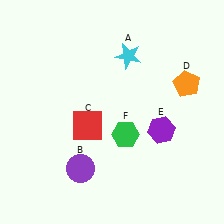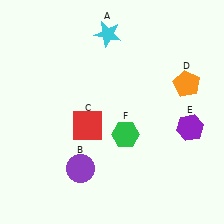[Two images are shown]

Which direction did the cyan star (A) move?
The cyan star (A) moved up.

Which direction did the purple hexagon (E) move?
The purple hexagon (E) moved right.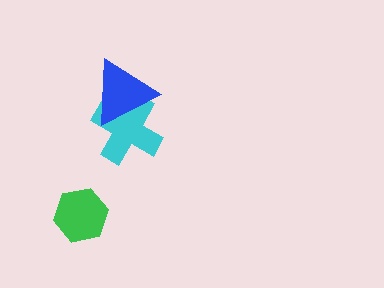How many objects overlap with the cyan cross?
1 object overlaps with the cyan cross.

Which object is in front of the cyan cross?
The blue triangle is in front of the cyan cross.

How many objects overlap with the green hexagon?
0 objects overlap with the green hexagon.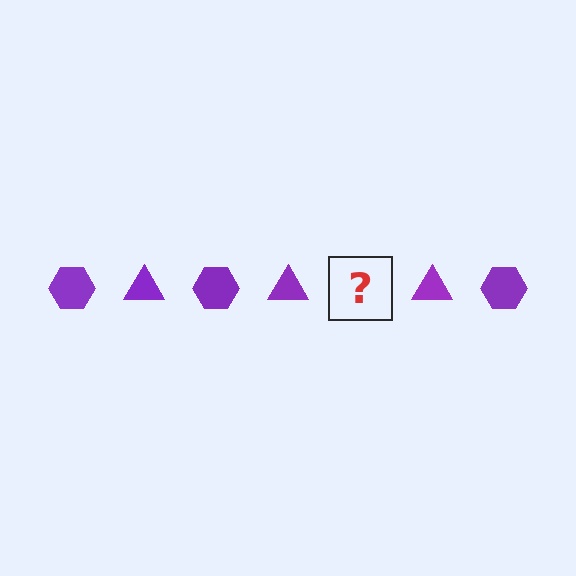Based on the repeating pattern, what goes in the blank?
The blank should be a purple hexagon.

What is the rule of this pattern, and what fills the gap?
The rule is that the pattern cycles through hexagon, triangle shapes in purple. The gap should be filled with a purple hexagon.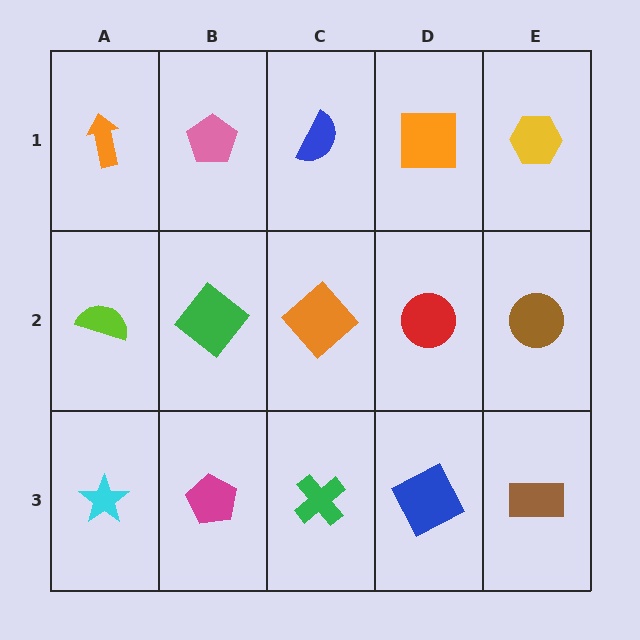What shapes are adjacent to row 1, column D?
A red circle (row 2, column D), a blue semicircle (row 1, column C), a yellow hexagon (row 1, column E).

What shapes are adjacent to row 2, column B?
A pink pentagon (row 1, column B), a magenta pentagon (row 3, column B), a lime semicircle (row 2, column A), an orange diamond (row 2, column C).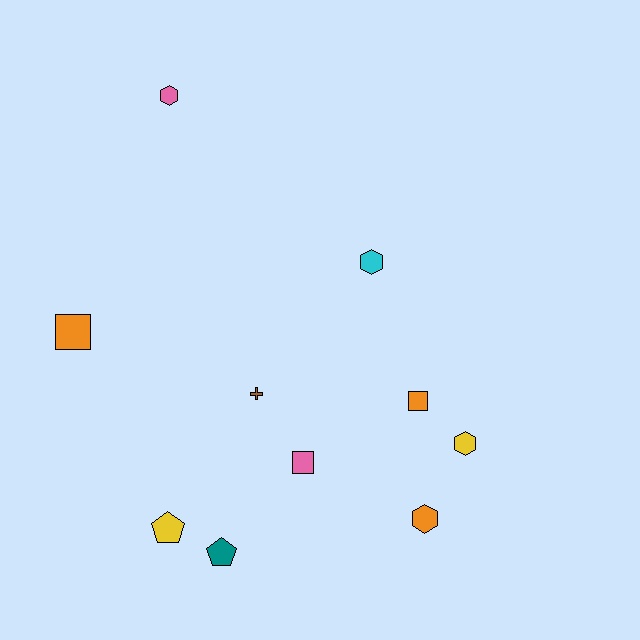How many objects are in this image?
There are 10 objects.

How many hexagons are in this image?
There are 4 hexagons.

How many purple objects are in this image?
There are no purple objects.